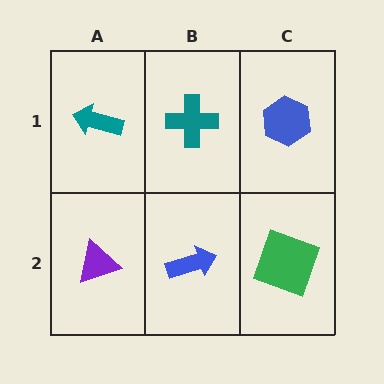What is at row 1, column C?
A blue hexagon.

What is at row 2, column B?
A blue arrow.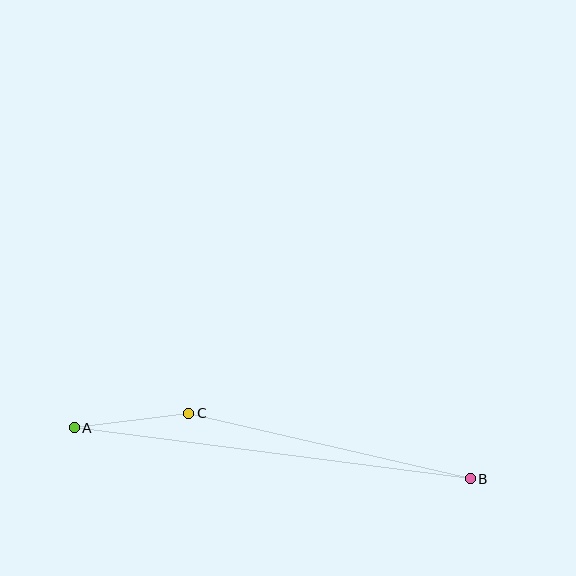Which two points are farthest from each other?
Points A and B are farthest from each other.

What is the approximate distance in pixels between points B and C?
The distance between B and C is approximately 289 pixels.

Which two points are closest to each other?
Points A and C are closest to each other.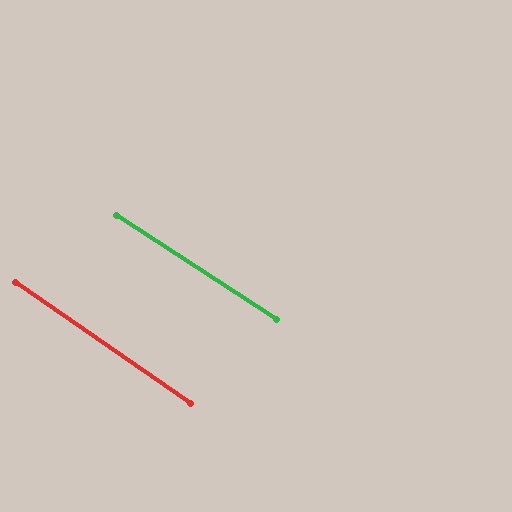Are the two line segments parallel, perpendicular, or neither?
Parallel — their directions differ by only 1.8°.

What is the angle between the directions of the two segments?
Approximately 2 degrees.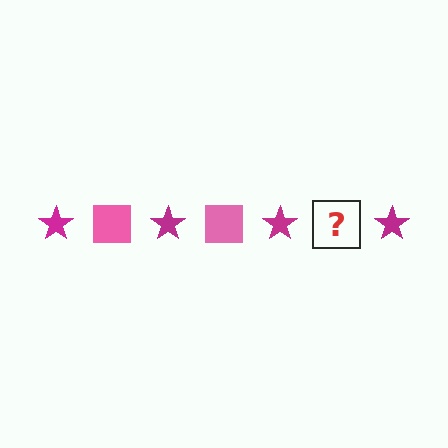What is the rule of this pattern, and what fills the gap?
The rule is that the pattern alternates between magenta star and pink square. The gap should be filled with a pink square.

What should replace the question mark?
The question mark should be replaced with a pink square.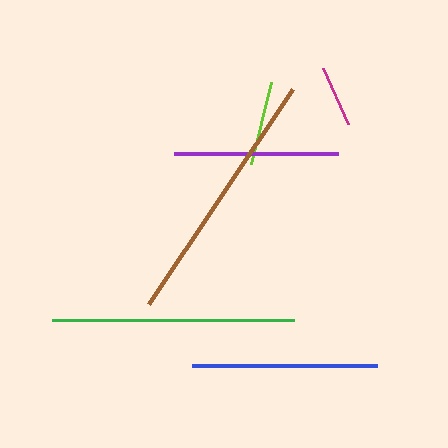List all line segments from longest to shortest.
From longest to shortest: brown, green, blue, purple, lime, magenta.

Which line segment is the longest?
The brown line is the longest at approximately 259 pixels.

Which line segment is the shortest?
The magenta line is the shortest at approximately 62 pixels.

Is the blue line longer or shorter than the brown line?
The brown line is longer than the blue line.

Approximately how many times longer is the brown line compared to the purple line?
The brown line is approximately 1.6 times the length of the purple line.